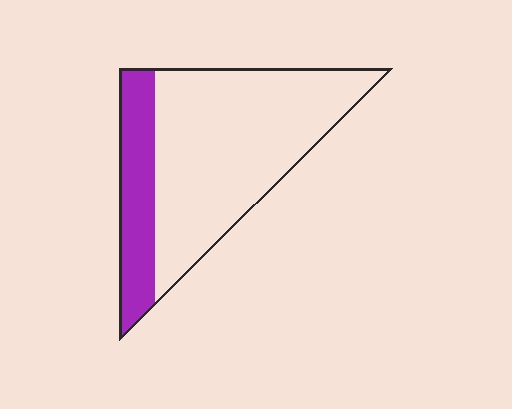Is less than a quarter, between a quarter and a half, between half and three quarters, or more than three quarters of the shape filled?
Less than a quarter.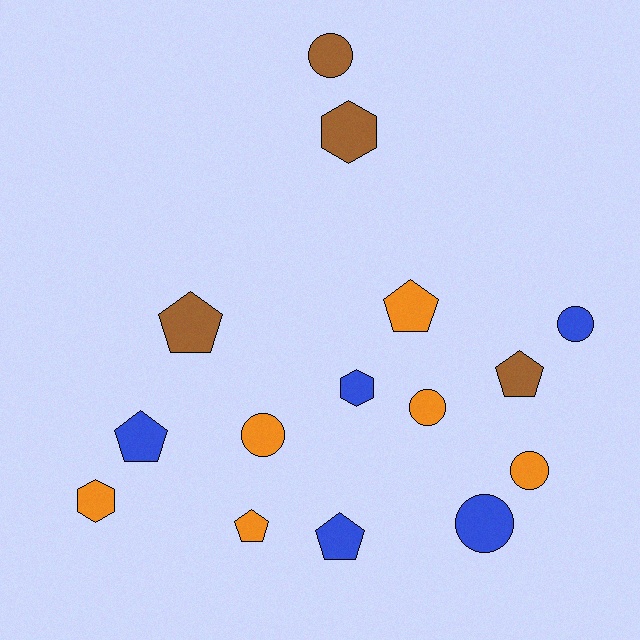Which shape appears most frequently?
Circle, with 6 objects.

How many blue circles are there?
There are 2 blue circles.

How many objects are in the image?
There are 15 objects.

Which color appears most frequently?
Orange, with 6 objects.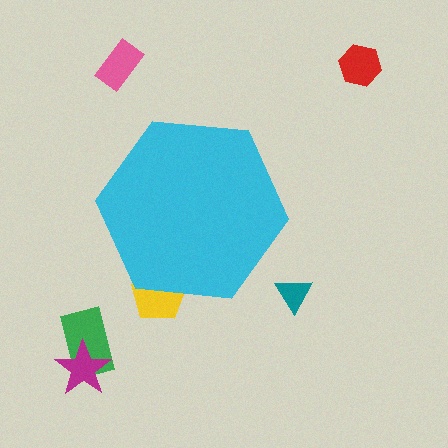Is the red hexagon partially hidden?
No, the red hexagon is fully visible.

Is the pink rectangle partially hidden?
No, the pink rectangle is fully visible.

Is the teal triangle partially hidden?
No, the teal triangle is fully visible.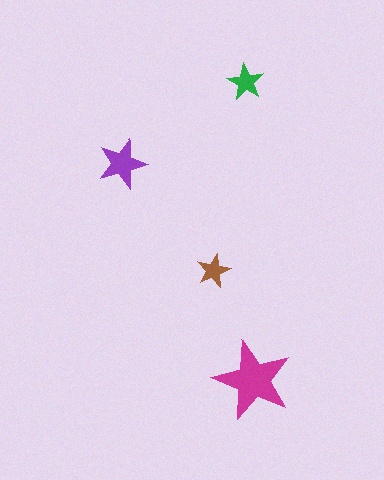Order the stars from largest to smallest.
the magenta one, the purple one, the green one, the brown one.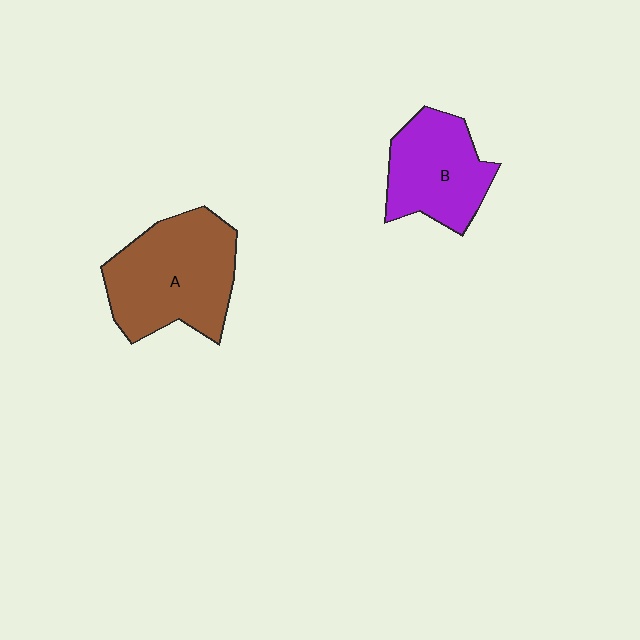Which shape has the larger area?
Shape A (brown).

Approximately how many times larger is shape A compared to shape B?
Approximately 1.4 times.